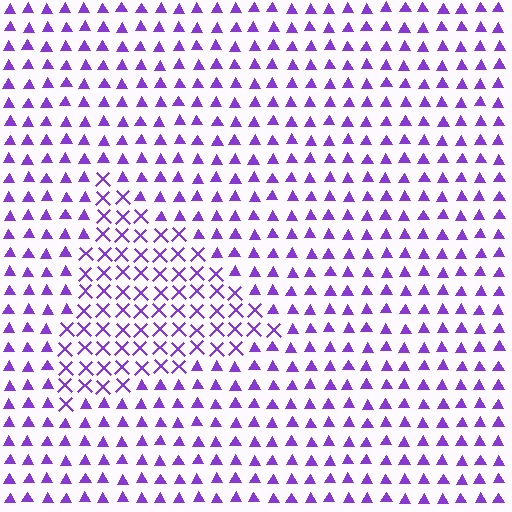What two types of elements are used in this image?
The image uses X marks inside the triangle region and triangles outside it.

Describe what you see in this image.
The image is filled with small purple elements arranged in a uniform grid. A triangle-shaped region contains X marks, while the surrounding area contains triangles. The boundary is defined purely by the change in element shape.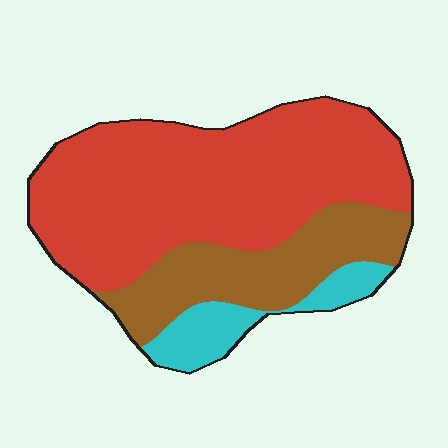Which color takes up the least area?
Cyan, at roughly 10%.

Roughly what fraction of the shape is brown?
Brown covers around 25% of the shape.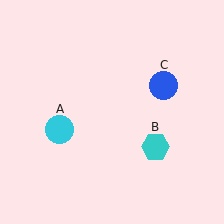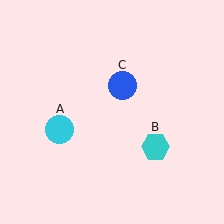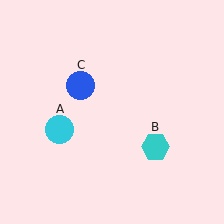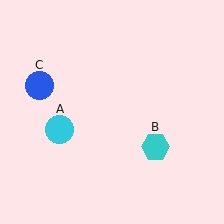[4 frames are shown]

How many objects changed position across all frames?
1 object changed position: blue circle (object C).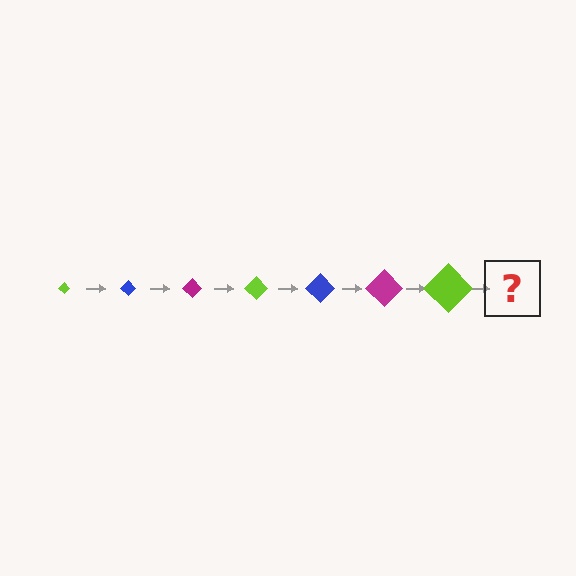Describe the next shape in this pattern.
It should be a blue diamond, larger than the previous one.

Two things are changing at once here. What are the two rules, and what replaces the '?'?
The two rules are that the diamond grows larger each step and the color cycles through lime, blue, and magenta. The '?' should be a blue diamond, larger than the previous one.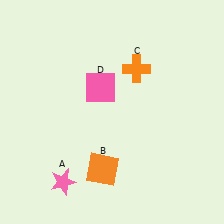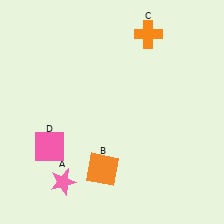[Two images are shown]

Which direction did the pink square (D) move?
The pink square (D) moved down.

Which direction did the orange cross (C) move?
The orange cross (C) moved up.